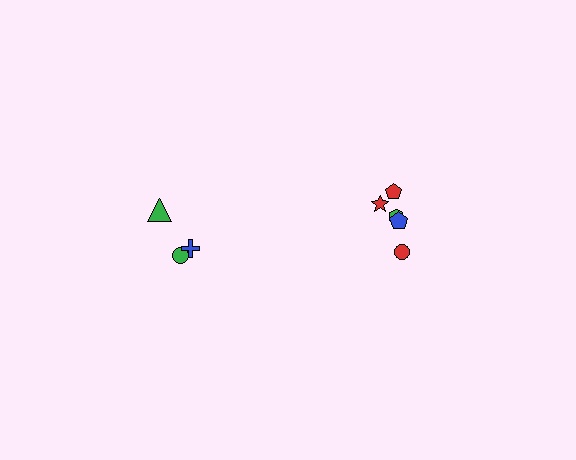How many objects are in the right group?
There are 5 objects.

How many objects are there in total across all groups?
There are 8 objects.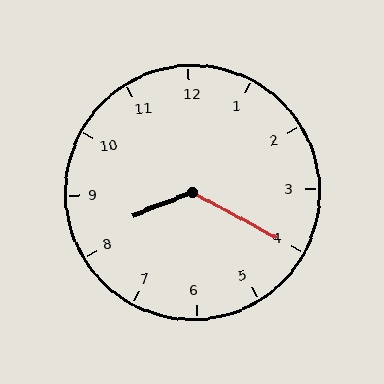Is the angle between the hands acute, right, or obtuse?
It is obtuse.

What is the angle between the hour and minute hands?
Approximately 130 degrees.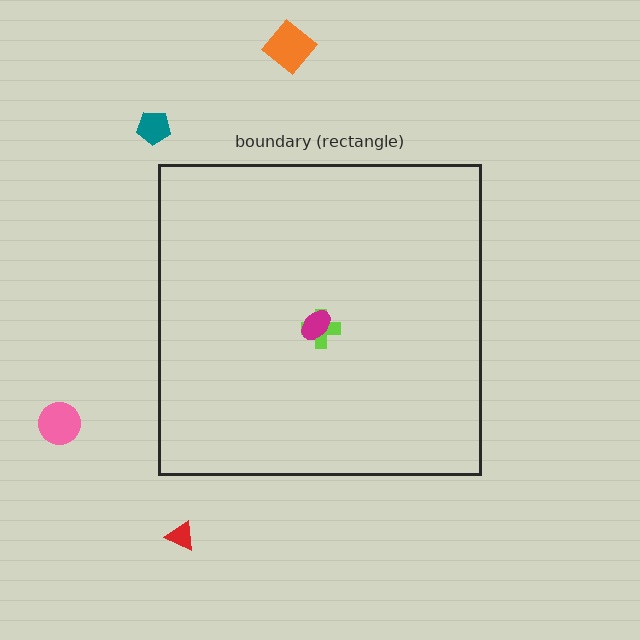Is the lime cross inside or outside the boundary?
Inside.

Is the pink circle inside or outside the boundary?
Outside.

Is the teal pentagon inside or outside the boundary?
Outside.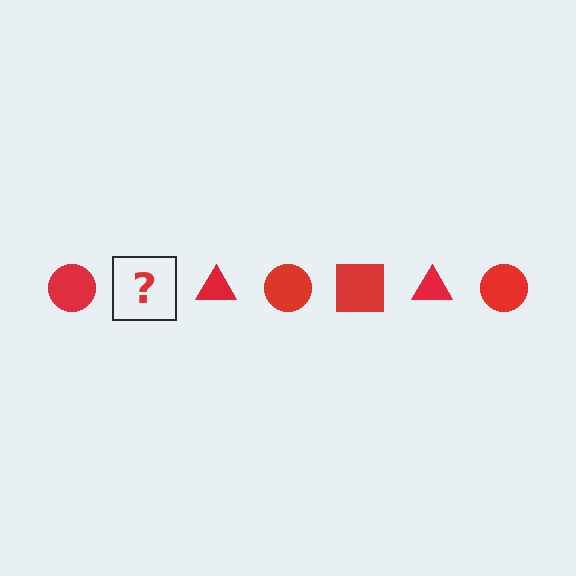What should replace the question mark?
The question mark should be replaced with a red square.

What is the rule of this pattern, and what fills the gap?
The rule is that the pattern cycles through circle, square, triangle shapes in red. The gap should be filled with a red square.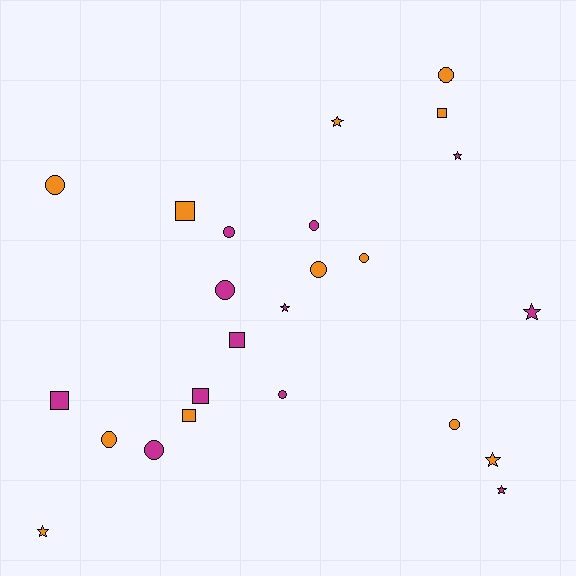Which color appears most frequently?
Magenta, with 12 objects.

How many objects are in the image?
There are 24 objects.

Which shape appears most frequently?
Circle, with 11 objects.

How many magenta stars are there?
There are 4 magenta stars.